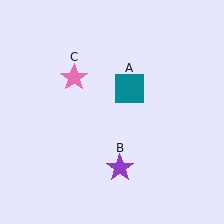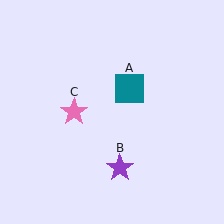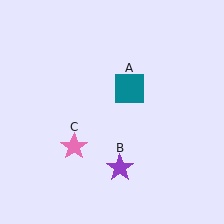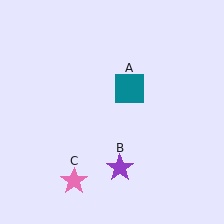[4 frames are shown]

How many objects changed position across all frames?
1 object changed position: pink star (object C).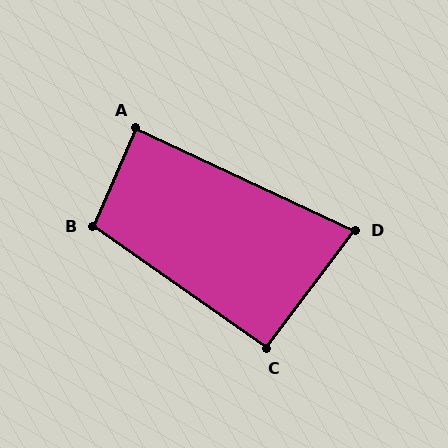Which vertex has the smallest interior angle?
D, at approximately 78 degrees.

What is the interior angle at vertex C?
Approximately 92 degrees (approximately right).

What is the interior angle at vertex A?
Approximately 88 degrees (approximately right).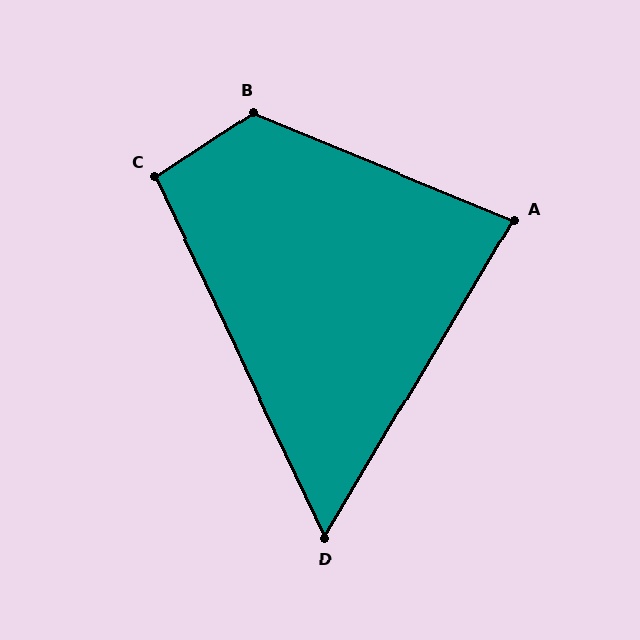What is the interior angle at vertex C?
Approximately 98 degrees (obtuse).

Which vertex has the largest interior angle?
B, at approximately 124 degrees.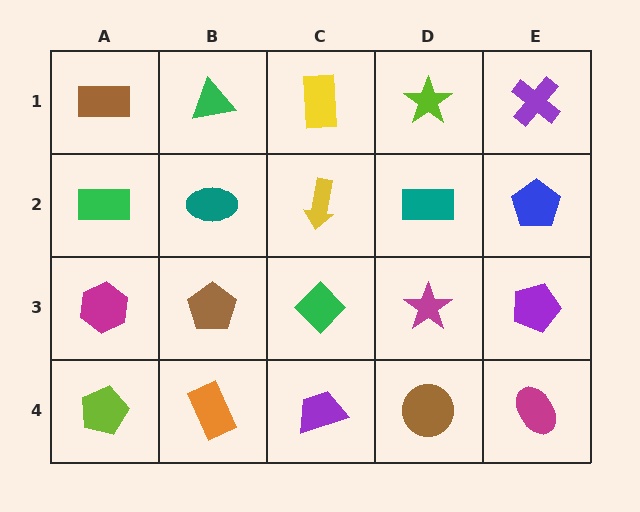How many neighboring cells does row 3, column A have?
3.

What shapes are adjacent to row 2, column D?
A lime star (row 1, column D), a magenta star (row 3, column D), a yellow arrow (row 2, column C), a blue pentagon (row 2, column E).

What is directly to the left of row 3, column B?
A magenta hexagon.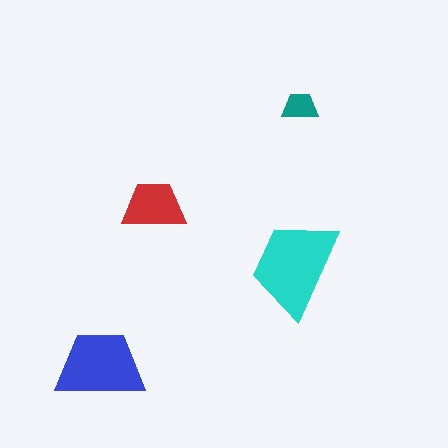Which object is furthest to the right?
The teal trapezoid is rightmost.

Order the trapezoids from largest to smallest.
the cyan one, the blue one, the red one, the teal one.